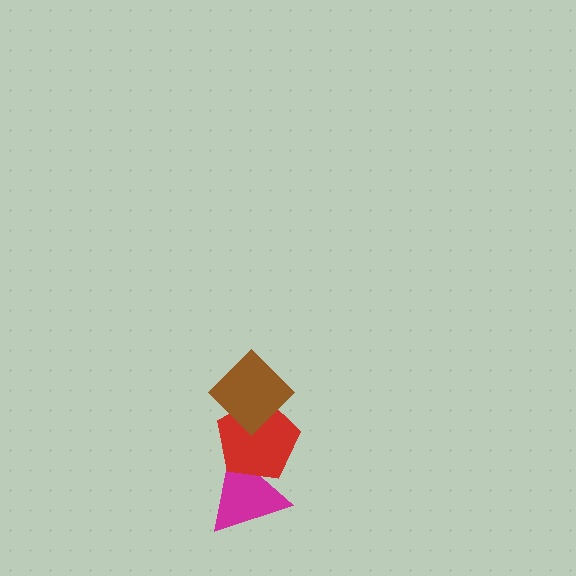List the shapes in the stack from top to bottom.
From top to bottom: the brown diamond, the red pentagon, the magenta triangle.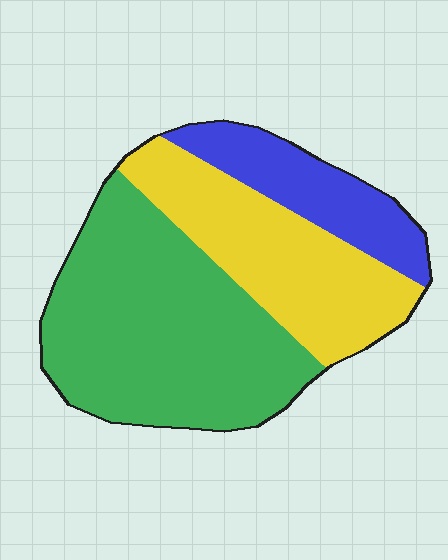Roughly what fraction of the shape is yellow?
Yellow takes up about one third (1/3) of the shape.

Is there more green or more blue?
Green.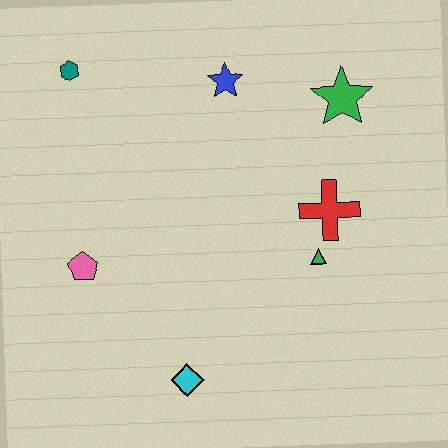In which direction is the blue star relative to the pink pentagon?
The blue star is above the pink pentagon.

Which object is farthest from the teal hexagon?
The cyan diamond is farthest from the teal hexagon.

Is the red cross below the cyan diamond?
No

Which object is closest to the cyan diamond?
The pink pentagon is closest to the cyan diamond.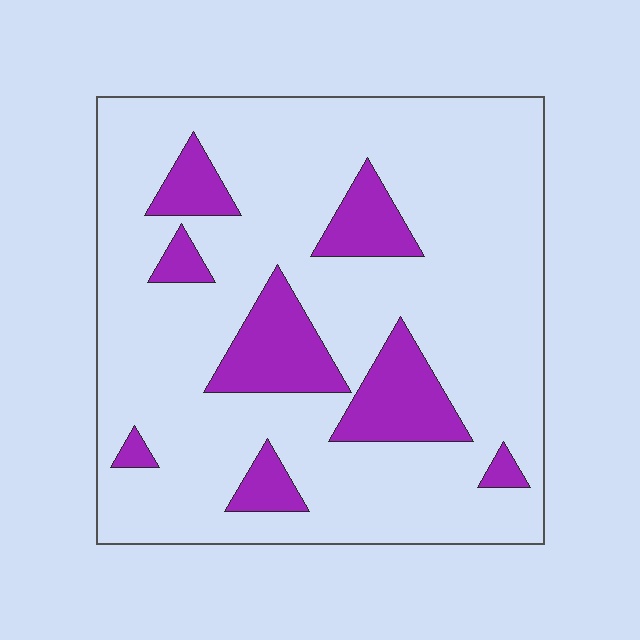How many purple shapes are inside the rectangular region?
8.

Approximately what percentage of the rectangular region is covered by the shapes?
Approximately 20%.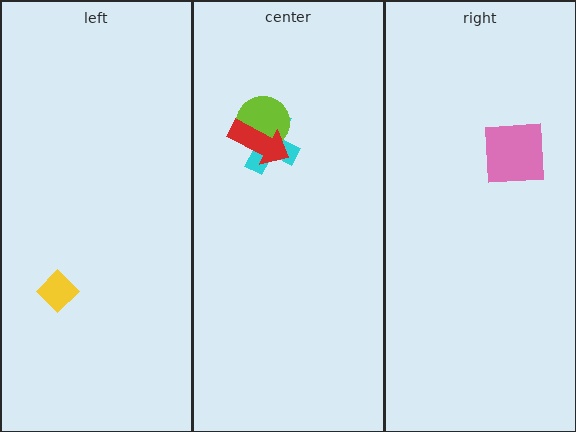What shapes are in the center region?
The cyan cross, the lime circle, the red arrow.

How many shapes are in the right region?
1.